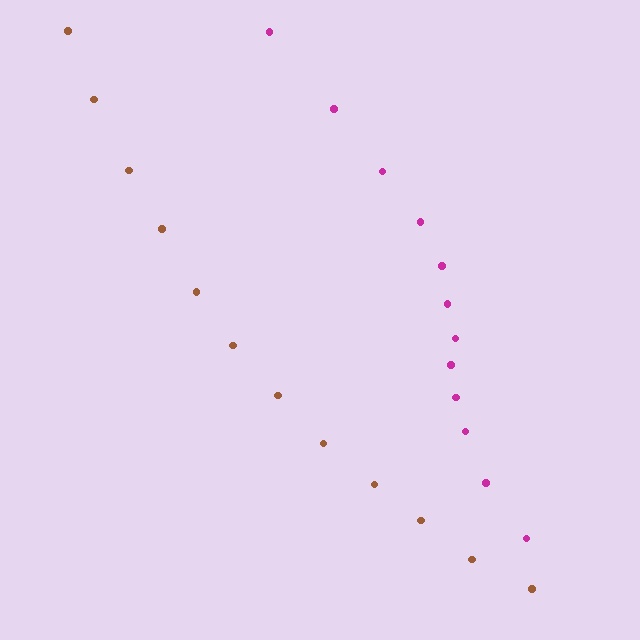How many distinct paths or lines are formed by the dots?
There are 2 distinct paths.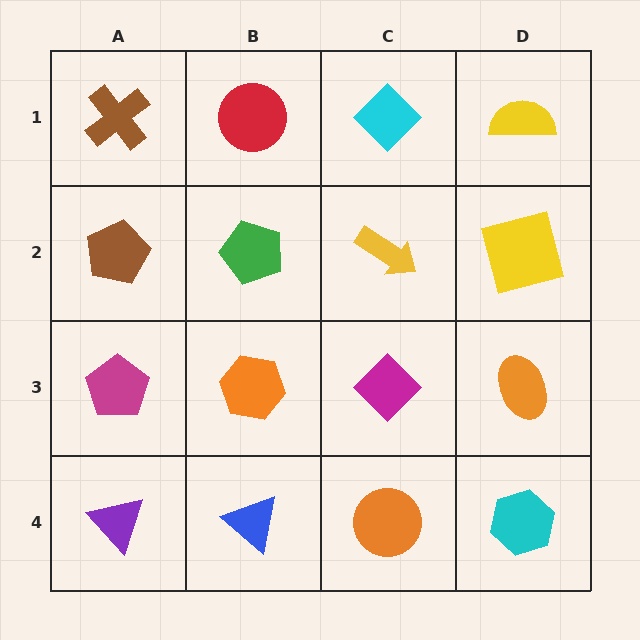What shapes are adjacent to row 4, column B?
An orange hexagon (row 3, column B), a purple triangle (row 4, column A), an orange circle (row 4, column C).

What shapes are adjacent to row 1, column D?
A yellow square (row 2, column D), a cyan diamond (row 1, column C).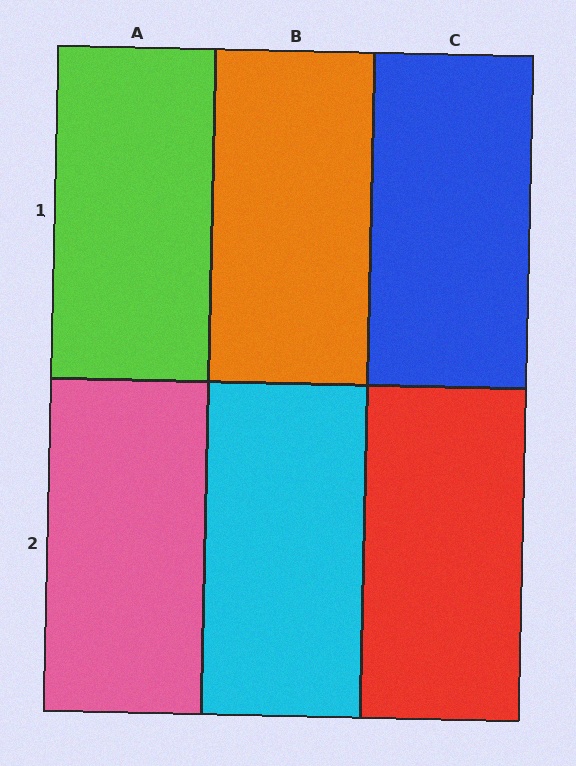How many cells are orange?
1 cell is orange.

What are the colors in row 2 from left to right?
Pink, cyan, red.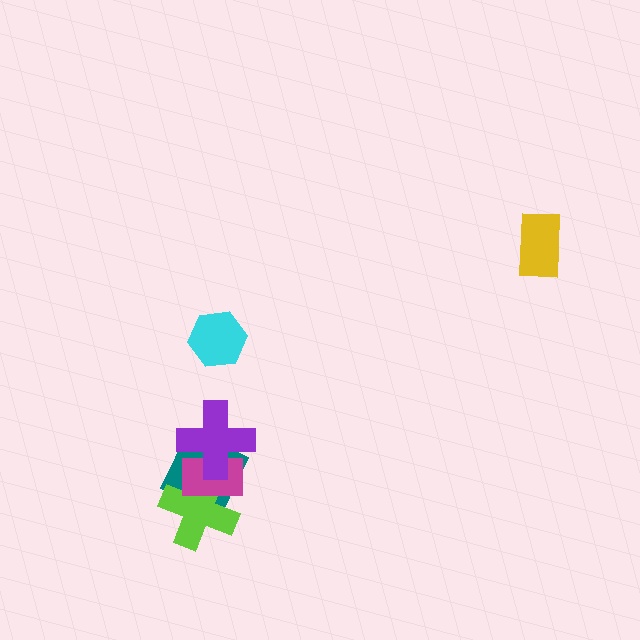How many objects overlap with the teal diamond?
3 objects overlap with the teal diamond.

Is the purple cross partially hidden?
No, no other shape covers it.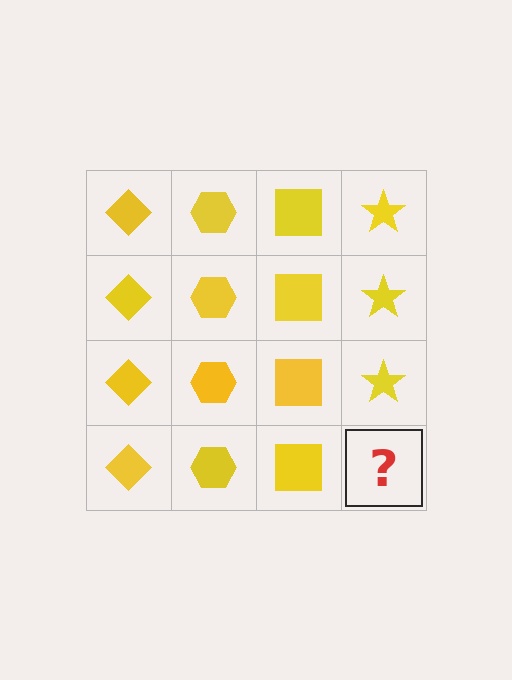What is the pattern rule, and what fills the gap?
The rule is that each column has a consistent shape. The gap should be filled with a yellow star.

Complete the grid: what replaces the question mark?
The question mark should be replaced with a yellow star.